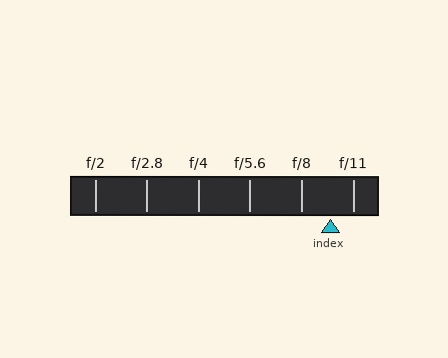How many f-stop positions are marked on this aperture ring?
There are 6 f-stop positions marked.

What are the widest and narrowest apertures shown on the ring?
The widest aperture shown is f/2 and the narrowest is f/11.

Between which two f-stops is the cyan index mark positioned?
The index mark is between f/8 and f/11.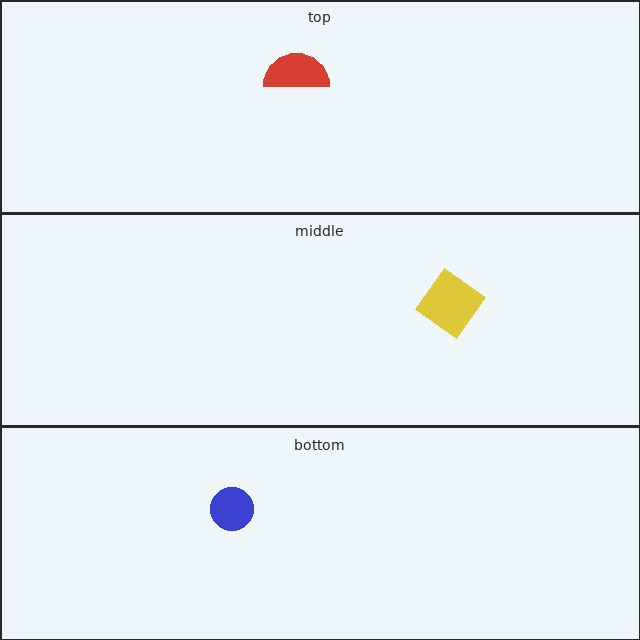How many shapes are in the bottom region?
1.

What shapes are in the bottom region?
The blue circle.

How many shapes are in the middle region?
1.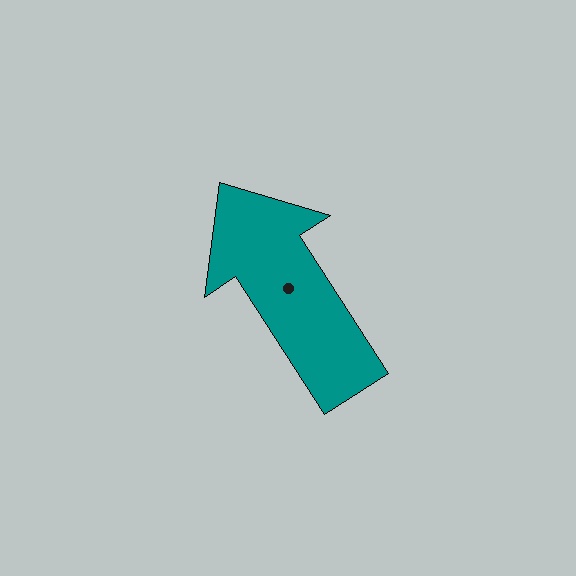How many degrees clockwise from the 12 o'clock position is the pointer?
Approximately 327 degrees.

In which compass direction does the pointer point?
Northwest.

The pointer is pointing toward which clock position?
Roughly 11 o'clock.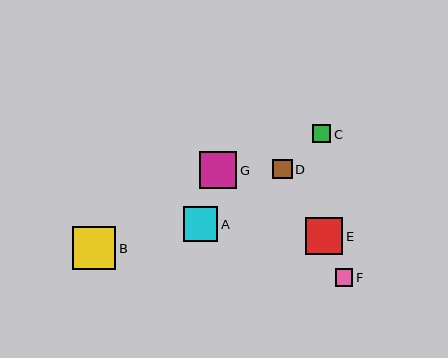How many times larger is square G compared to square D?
Square G is approximately 1.9 times the size of square D.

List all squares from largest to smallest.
From largest to smallest: B, G, E, A, D, C, F.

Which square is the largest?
Square B is the largest with a size of approximately 44 pixels.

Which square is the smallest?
Square F is the smallest with a size of approximately 18 pixels.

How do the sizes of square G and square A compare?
Square G and square A are approximately the same size.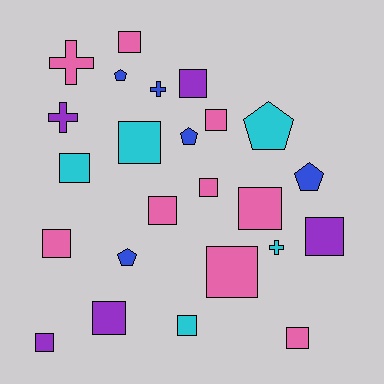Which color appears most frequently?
Pink, with 9 objects.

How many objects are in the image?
There are 24 objects.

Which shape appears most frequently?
Square, with 15 objects.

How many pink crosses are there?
There is 1 pink cross.